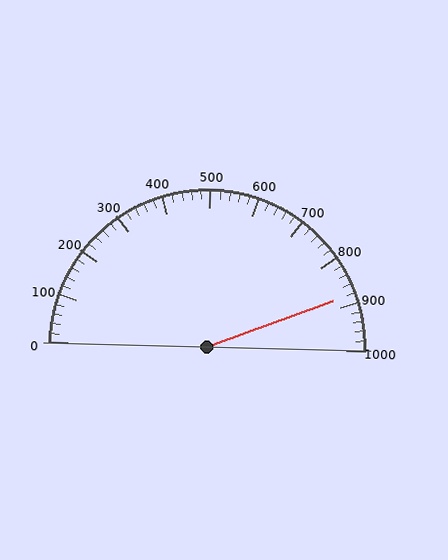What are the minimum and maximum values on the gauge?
The gauge ranges from 0 to 1000.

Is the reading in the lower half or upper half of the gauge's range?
The reading is in the upper half of the range (0 to 1000).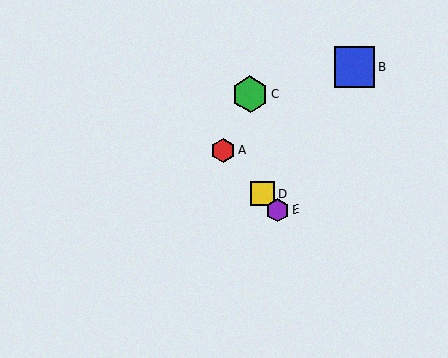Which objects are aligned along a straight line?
Objects A, D, E are aligned along a straight line.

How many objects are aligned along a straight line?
3 objects (A, D, E) are aligned along a straight line.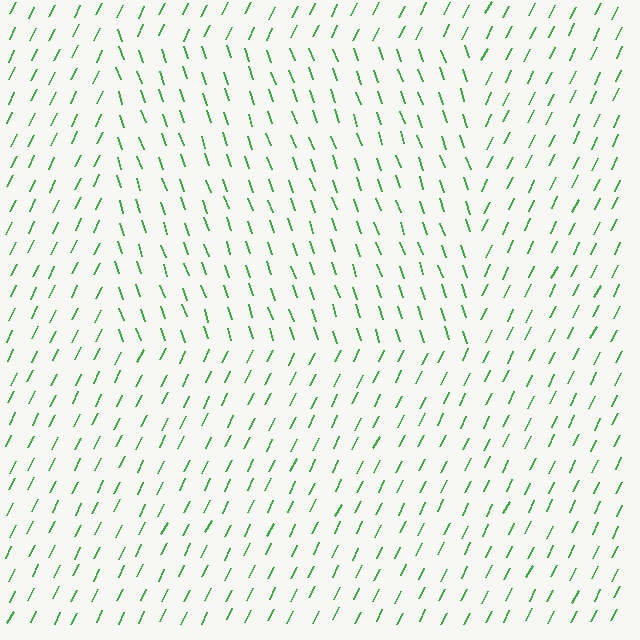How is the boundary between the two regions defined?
The boundary is defined purely by a change in line orientation (approximately 45 degrees difference). All lines are the same color and thickness.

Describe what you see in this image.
The image is filled with small green line segments. A rectangle region in the image has lines oriented differently from the surrounding lines, creating a visible texture boundary.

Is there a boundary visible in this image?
Yes, there is a texture boundary formed by a change in line orientation.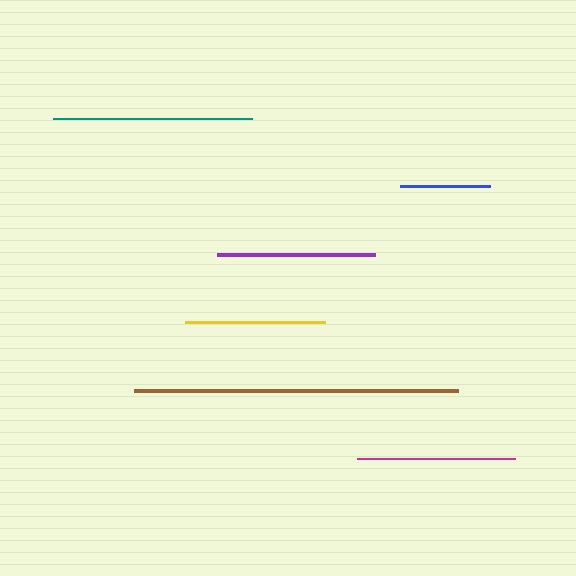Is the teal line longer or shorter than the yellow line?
The teal line is longer than the yellow line.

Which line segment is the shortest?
The blue line is the shortest at approximately 90 pixels.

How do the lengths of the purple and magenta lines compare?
The purple and magenta lines are approximately the same length.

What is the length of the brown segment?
The brown segment is approximately 324 pixels long.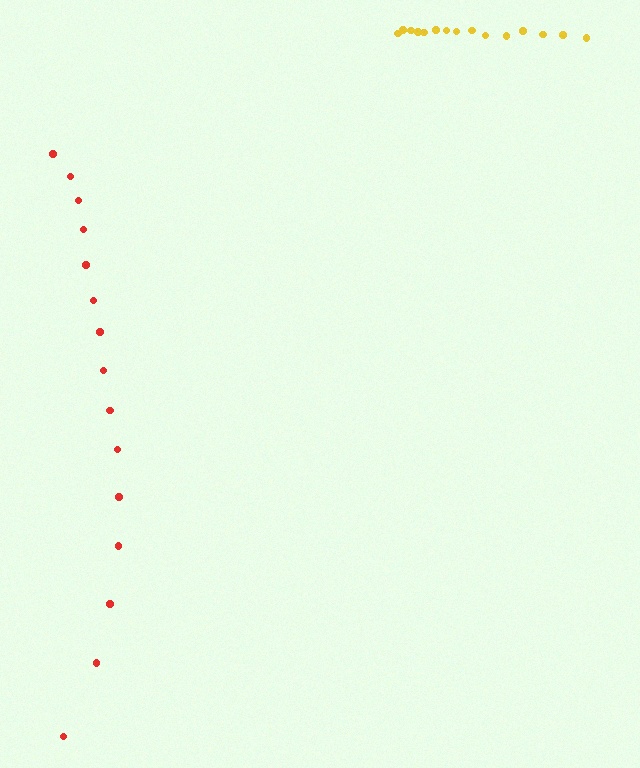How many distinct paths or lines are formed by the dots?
There are 2 distinct paths.